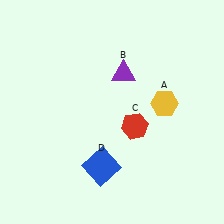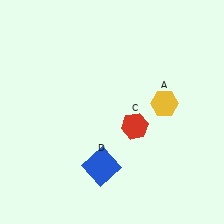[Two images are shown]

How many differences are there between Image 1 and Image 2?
There is 1 difference between the two images.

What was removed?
The purple triangle (B) was removed in Image 2.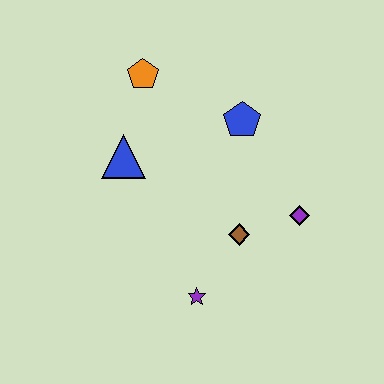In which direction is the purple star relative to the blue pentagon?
The purple star is below the blue pentagon.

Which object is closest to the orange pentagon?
The blue triangle is closest to the orange pentagon.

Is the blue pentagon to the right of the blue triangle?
Yes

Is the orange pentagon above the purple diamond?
Yes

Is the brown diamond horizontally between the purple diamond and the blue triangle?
Yes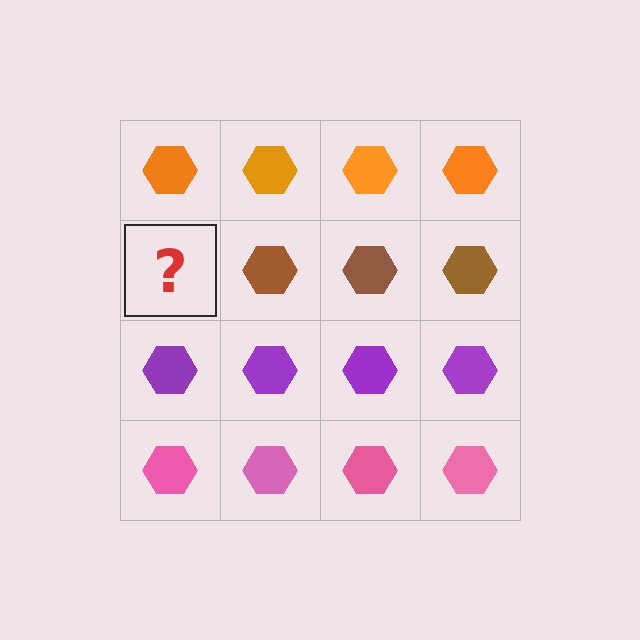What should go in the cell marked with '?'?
The missing cell should contain a brown hexagon.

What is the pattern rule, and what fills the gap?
The rule is that each row has a consistent color. The gap should be filled with a brown hexagon.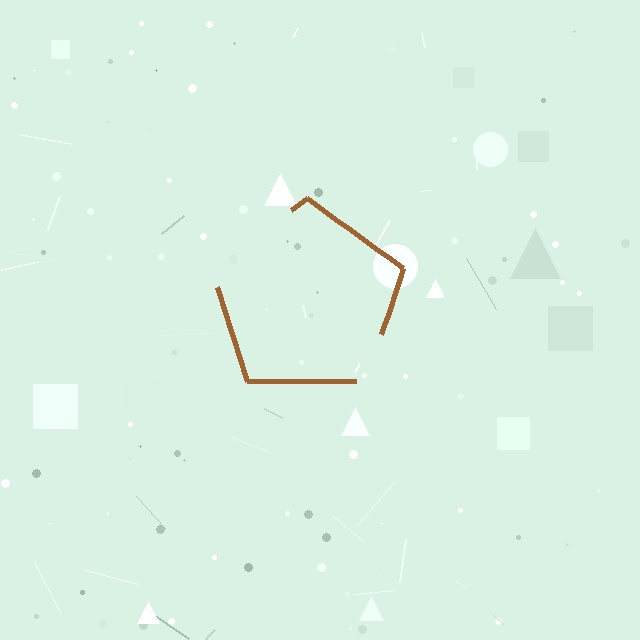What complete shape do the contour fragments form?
The contour fragments form a pentagon.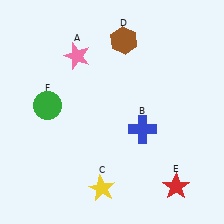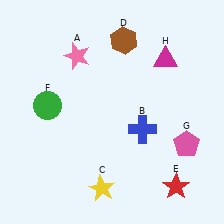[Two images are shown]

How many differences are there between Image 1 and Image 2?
There are 2 differences between the two images.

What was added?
A pink pentagon (G), a magenta triangle (H) were added in Image 2.